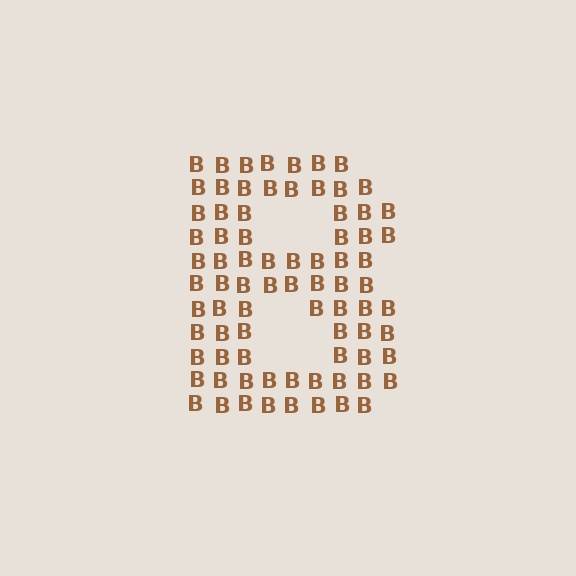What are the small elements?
The small elements are letter B's.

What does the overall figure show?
The overall figure shows the letter B.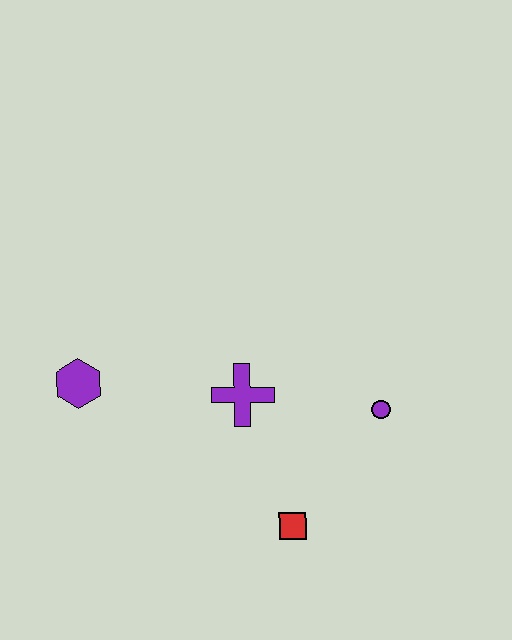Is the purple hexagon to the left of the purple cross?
Yes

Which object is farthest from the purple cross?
The purple hexagon is farthest from the purple cross.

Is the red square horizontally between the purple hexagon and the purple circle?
Yes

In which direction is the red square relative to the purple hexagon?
The red square is to the right of the purple hexagon.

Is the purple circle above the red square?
Yes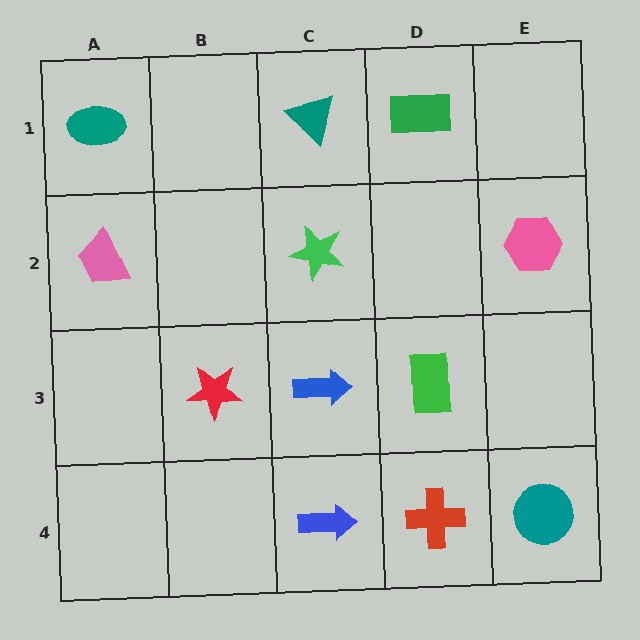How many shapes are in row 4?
3 shapes.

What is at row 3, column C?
A blue arrow.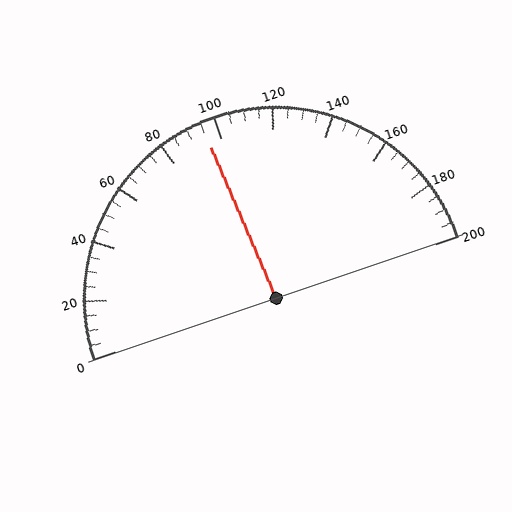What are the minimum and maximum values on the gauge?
The gauge ranges from 0 to 200.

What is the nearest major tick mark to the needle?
The nearest major tick mark is 100.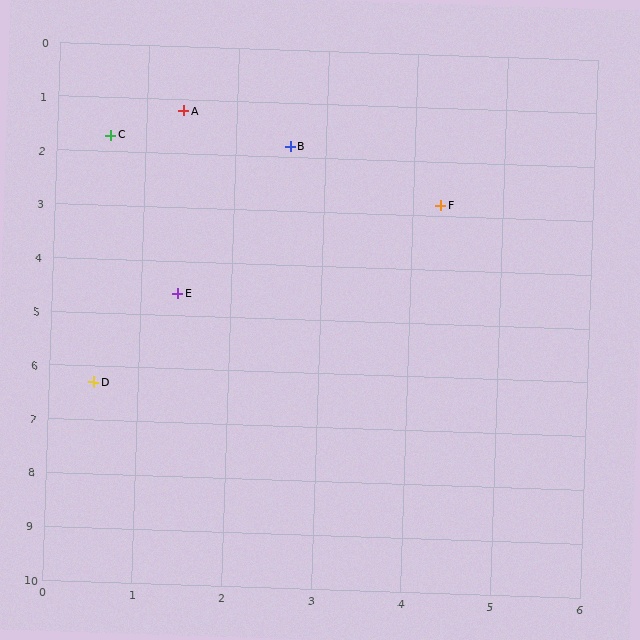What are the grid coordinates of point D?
Point D is at approximately (0.5, 6.3).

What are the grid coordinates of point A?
Point A is at approximately (1.4, 1.2).